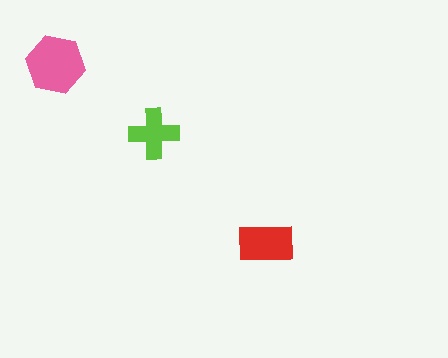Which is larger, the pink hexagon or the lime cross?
The pink hexagon.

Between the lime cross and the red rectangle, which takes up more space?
The red rectangle.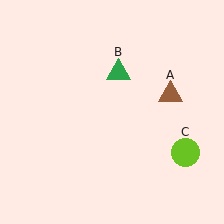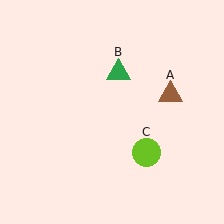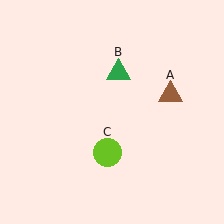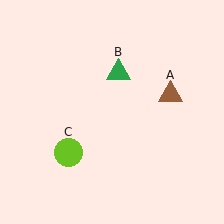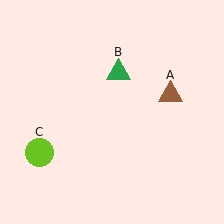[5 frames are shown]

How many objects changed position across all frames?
1 object changed position: lime circle (object C).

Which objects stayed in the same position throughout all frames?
Brown triangle (object A) and green triangle (object B) remained stationary.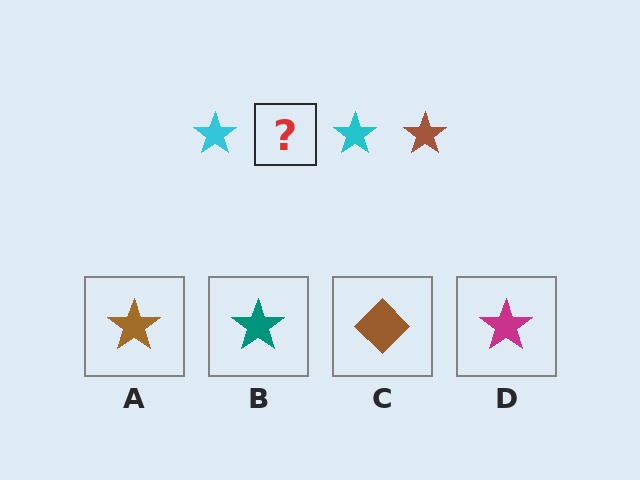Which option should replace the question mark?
Option A.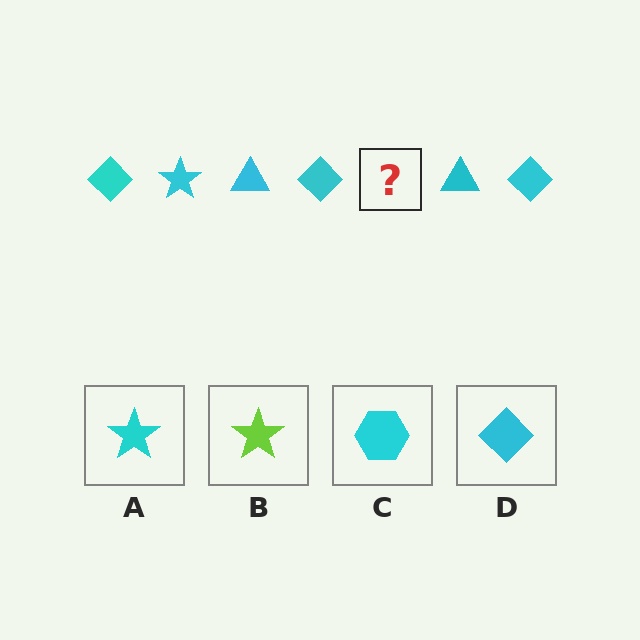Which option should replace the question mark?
Option A.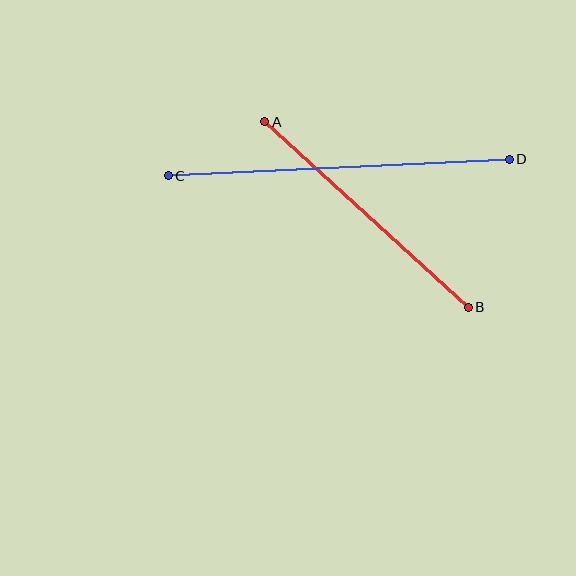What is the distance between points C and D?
The distance is approximately 341 pixels.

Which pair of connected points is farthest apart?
Points C and D are farthest apart.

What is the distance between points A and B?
The distance is approximately 275 pixels.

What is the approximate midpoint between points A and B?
The midpoint is at approximately (366, 214) pixels.